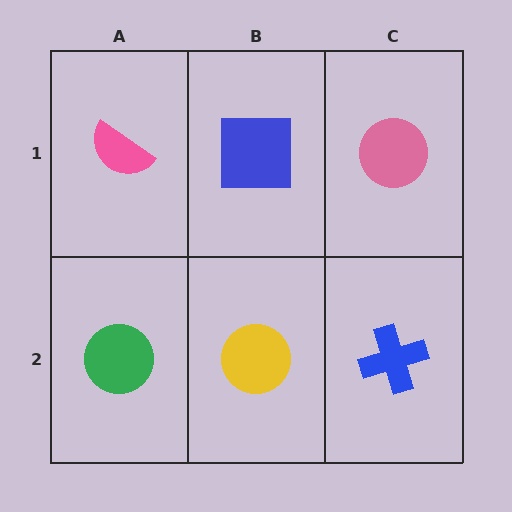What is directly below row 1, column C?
A blue cross.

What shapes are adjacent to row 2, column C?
A pink circle (row 1, column C), a yellow circle (row 2, column B).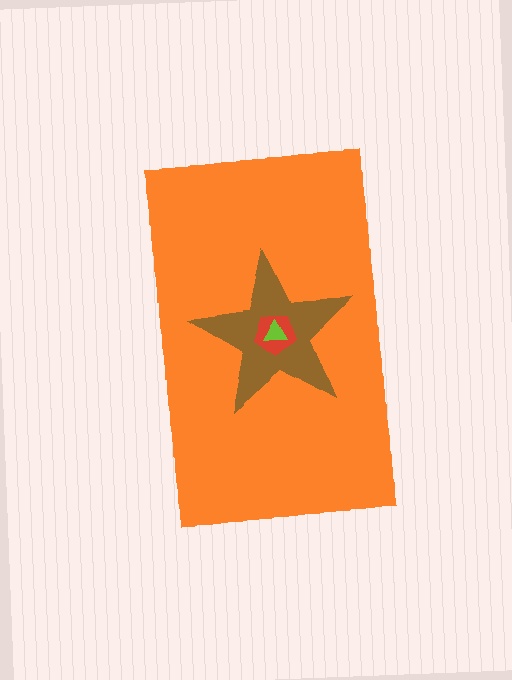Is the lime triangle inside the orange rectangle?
Yes.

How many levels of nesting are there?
4.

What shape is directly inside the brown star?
The red pentagon.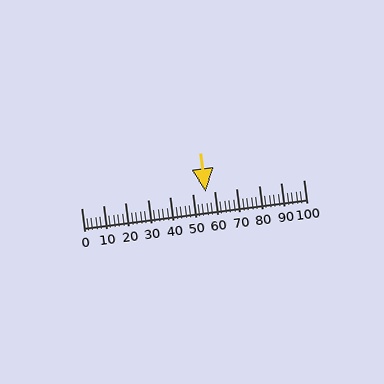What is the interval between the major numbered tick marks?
The major tick marks are spaced 10 units apart.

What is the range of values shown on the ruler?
The ruler shows values from 0 to 100.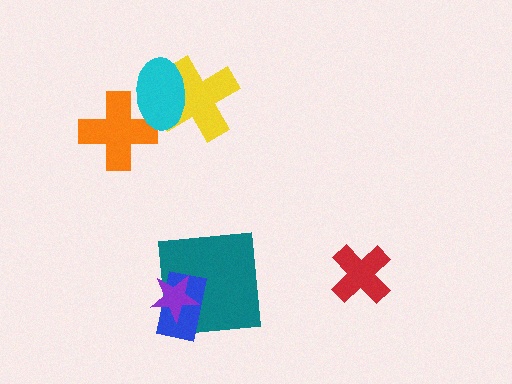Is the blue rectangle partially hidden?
Yes, it is partially covered by another shape.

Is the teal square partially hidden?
Yes, it is partially covered by another shape.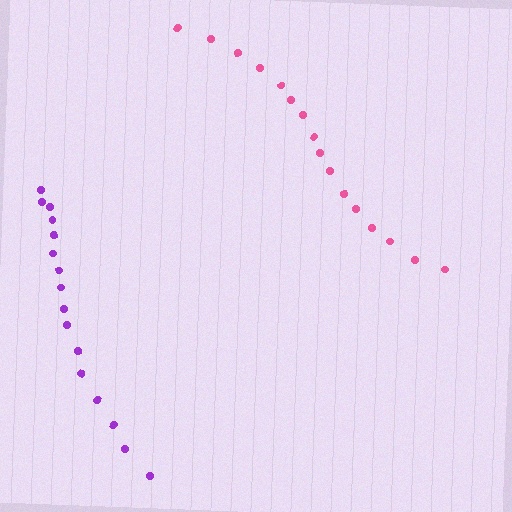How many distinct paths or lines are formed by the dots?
There are 2 distinct paths.